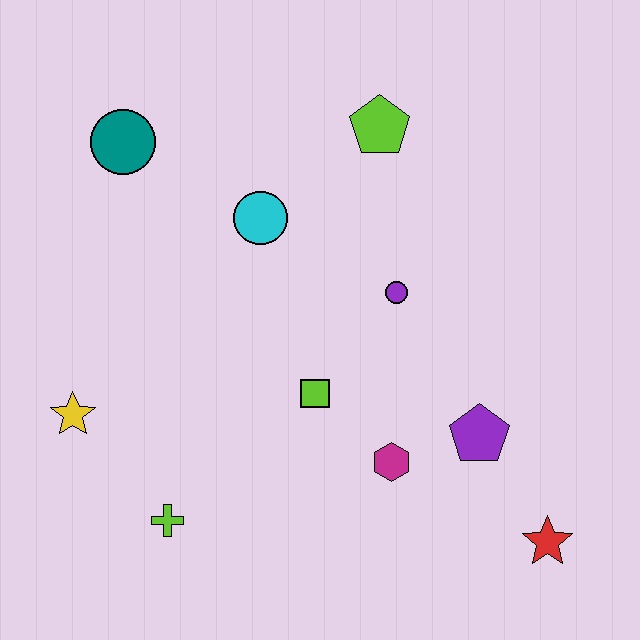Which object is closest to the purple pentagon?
The magenta hexagon is closest to the purple pentagon.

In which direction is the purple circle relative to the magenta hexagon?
The purple circle is above the magenta hexagon.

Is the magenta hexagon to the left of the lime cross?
No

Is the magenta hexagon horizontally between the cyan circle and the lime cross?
No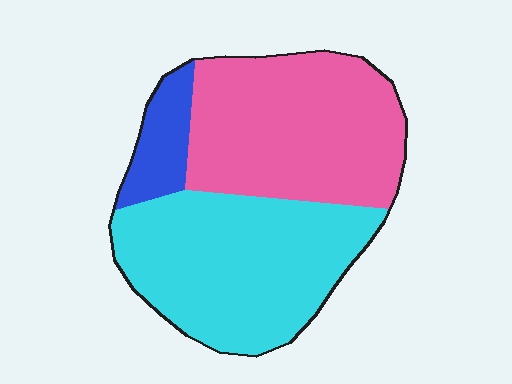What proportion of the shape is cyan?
Cyan covers roughly 45% of the shape.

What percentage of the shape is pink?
Pink covers about 45% of the shape.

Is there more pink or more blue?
Pink.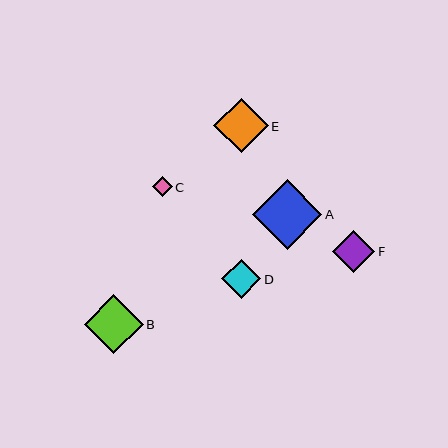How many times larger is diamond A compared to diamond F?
Diamond A is approximately 1.7 times the size of diamond F.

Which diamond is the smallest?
Diamond C is the smallest with a size of approximately 20 pixels.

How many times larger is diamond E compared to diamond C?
Diamond E is approximately 2.7 times the size of diamond C.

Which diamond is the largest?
Diamond A is the largest with a size of approximately 69 pixels.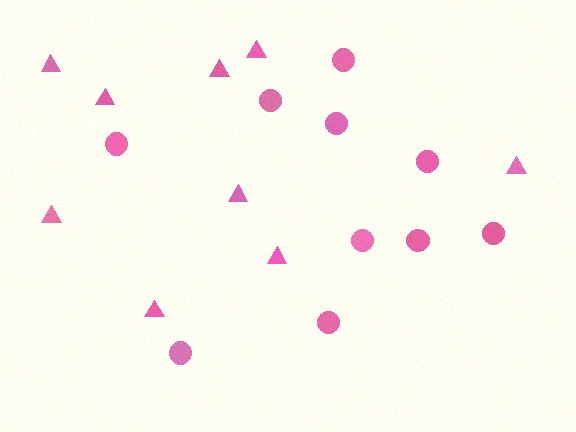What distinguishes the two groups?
There are 2 groups: one group of triangles (9) and one group of circles (10).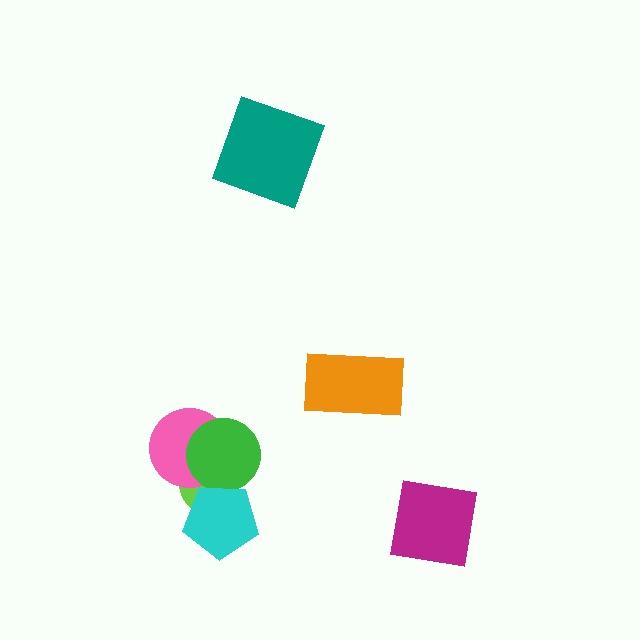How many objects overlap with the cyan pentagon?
2 objects overlap with the cyan pentagon.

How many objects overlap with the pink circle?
2 objects overlap with the pink circle.